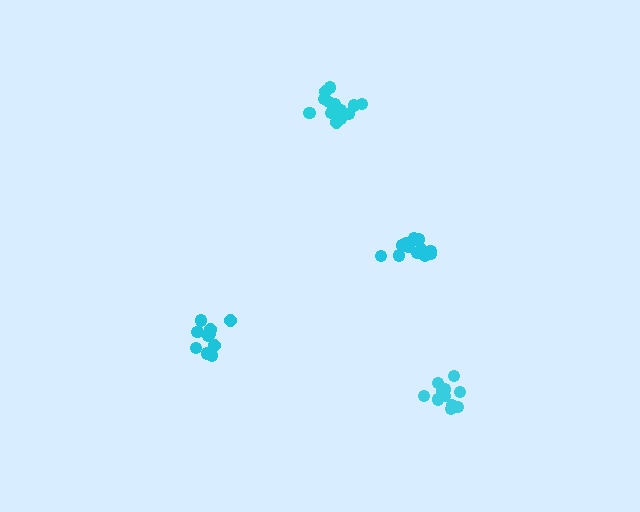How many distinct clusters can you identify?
There are 4 distinct clusters.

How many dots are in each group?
Group 1: 14 dots, Group 2: 13 dots, Group 3: 10 dots, Group 4: 13 dots (50 total).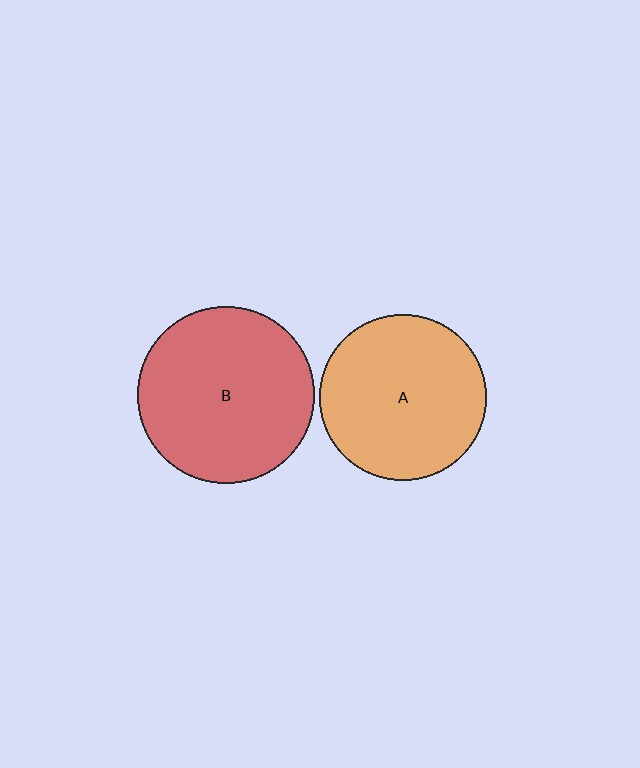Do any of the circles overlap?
No, none of the circles overlap.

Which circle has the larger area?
Circle B (red).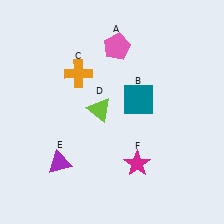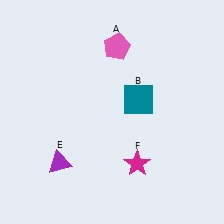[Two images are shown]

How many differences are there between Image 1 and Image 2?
There are 2 differences between the two images.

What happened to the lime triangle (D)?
The lime triangle (D) was removed in Image 2. It was in the top-left area of Image 1.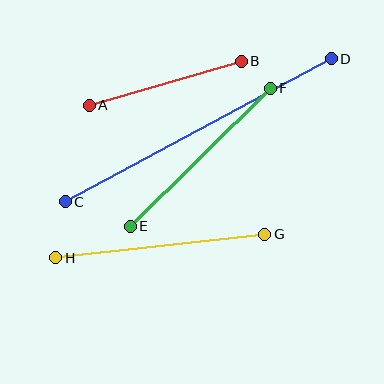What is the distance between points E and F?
The distance is approximately 197 pixels.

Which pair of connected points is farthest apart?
Points C and D are farthest apart.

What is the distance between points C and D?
The distance is approximately 302 pixels.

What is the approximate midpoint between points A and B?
The midpoint is at approximately (165, 83) pixels.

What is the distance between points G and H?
The distance is approximately 210 pixels.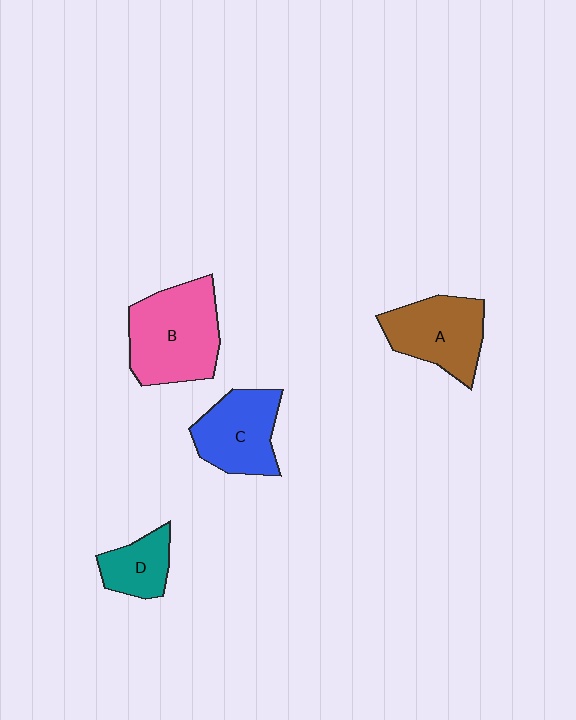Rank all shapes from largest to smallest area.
From largest to smallest: B (pink), A (brown), C (blue), D (teal).